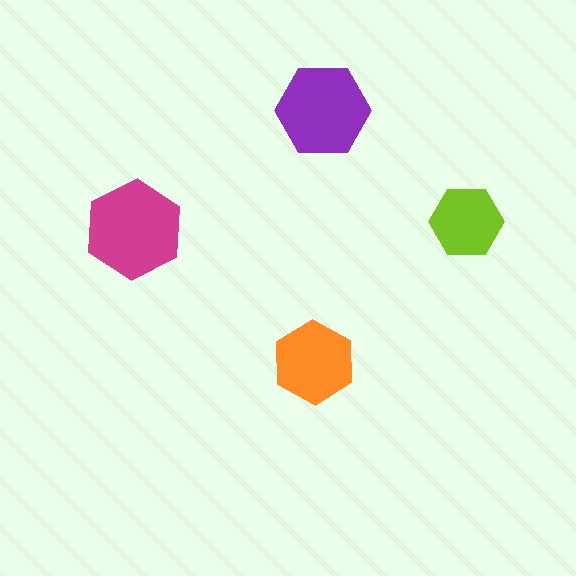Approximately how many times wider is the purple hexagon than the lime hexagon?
About 1.5 times wider.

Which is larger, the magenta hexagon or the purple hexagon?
The magenta one.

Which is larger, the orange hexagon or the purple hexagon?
The purple one.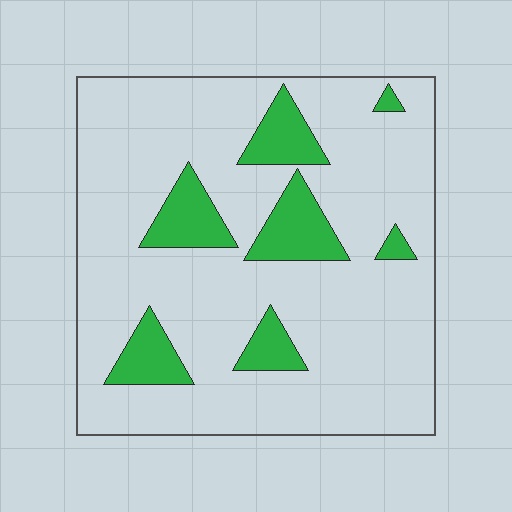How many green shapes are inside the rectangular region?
7.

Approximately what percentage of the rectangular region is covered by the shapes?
Approximately 15%.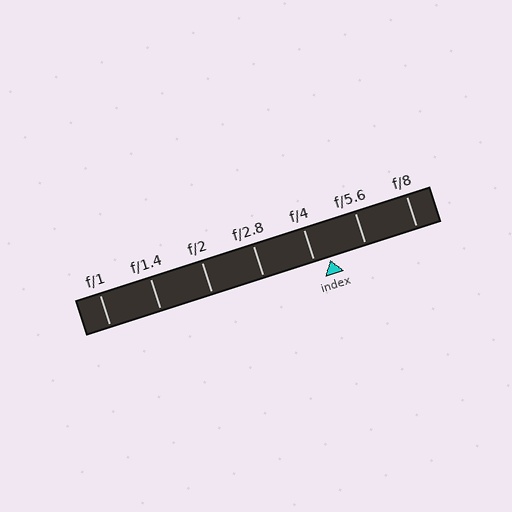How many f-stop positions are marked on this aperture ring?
There are 7 f-stop positions marked.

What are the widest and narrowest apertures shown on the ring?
The widest aperture shown is f/1 and the narrowest is f/8.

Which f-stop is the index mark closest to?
The index mark is closest to f/4.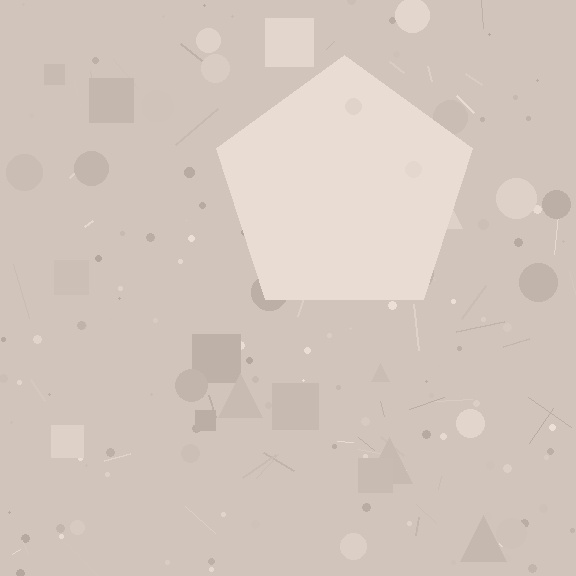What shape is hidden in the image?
A pentagon is hidden in the image.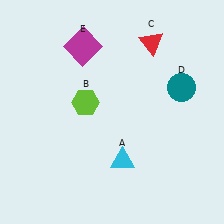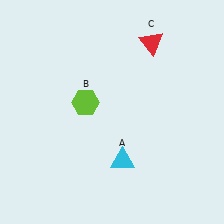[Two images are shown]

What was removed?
The teal circle (D), the magenta square (E) were removed in Image 2.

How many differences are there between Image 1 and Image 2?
There are 2 differences between the two images.